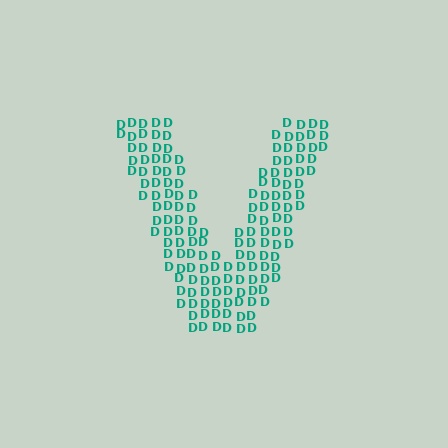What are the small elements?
The small elements are letter D's.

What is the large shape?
The large shape is the letter V.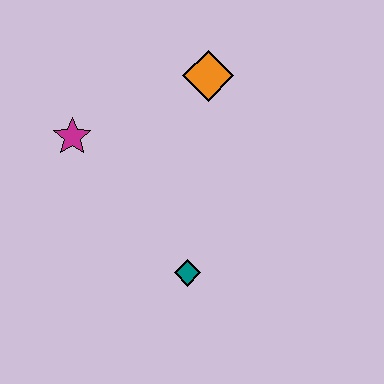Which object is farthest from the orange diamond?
The teal diamond is farthest from the orange diamond.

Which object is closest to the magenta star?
The orange diamond is closest to the magenta star.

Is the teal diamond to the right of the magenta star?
Yes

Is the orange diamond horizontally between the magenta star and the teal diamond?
No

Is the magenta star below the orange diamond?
Yes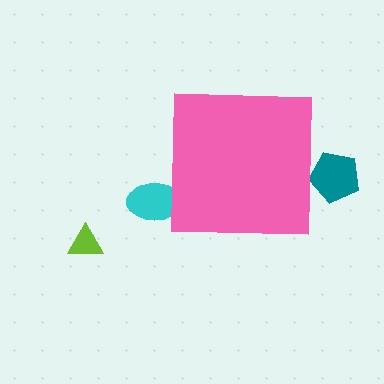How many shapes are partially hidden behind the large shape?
2 shapes are partially hidden.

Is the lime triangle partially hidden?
No, the lime triangle is fully visible.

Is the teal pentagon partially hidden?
Yes, the teal pentagon is partially hidden behind the pink square.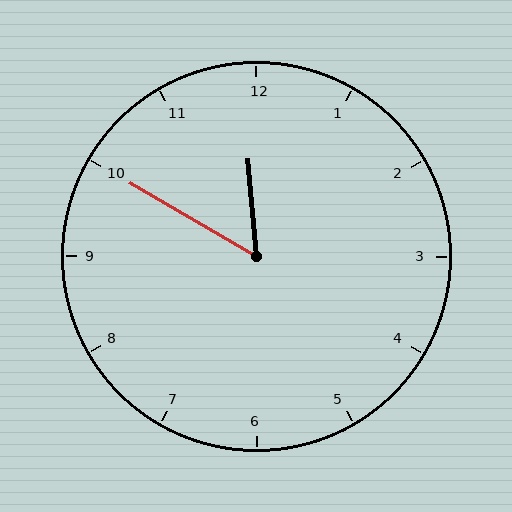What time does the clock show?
11:50.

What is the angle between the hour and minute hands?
Approximately 55 degrees.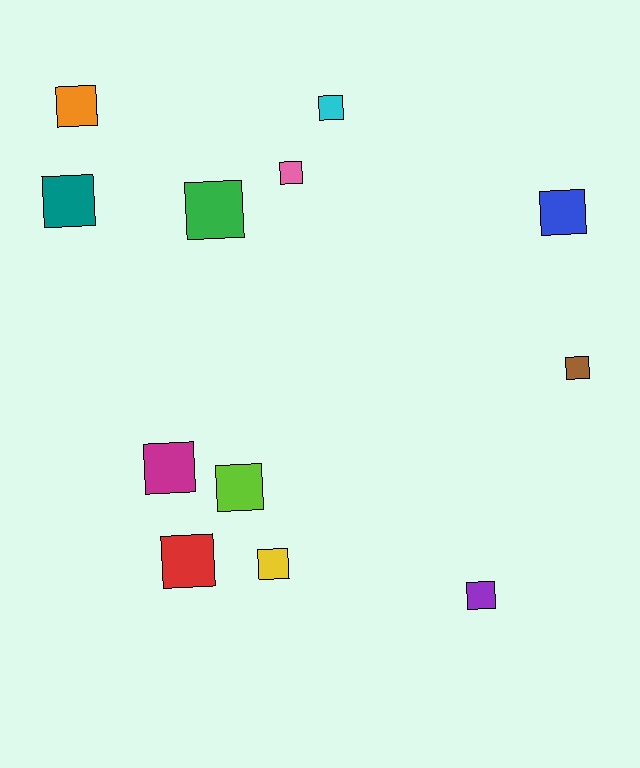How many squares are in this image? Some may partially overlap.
There are 12 squares.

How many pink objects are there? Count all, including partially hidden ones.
There is 1 pink object.